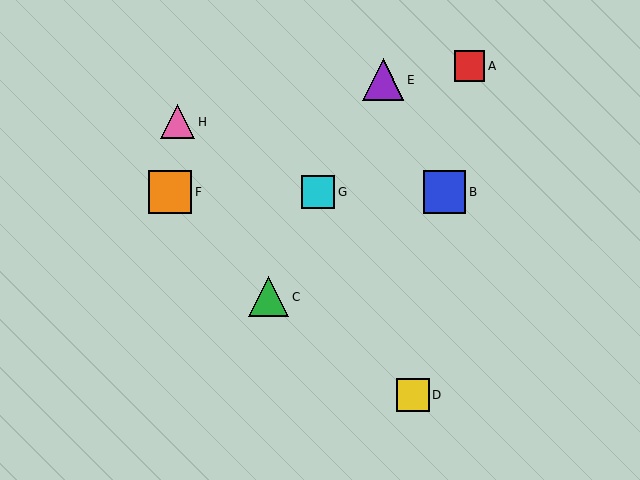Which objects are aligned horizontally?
Objects B, F, G are aligned horizontally.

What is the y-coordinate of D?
Object D is at y≈395.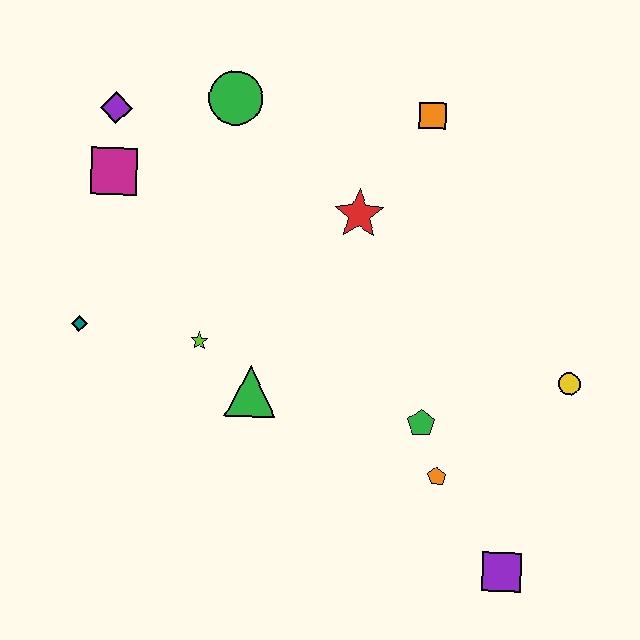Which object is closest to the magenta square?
The purple diamond is closest to the magenta square.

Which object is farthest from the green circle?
The purple square is farthest from the green circle.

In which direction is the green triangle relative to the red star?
The green triangle is below the red star.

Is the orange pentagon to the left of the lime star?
No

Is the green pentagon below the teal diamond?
Yes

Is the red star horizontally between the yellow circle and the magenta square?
Yes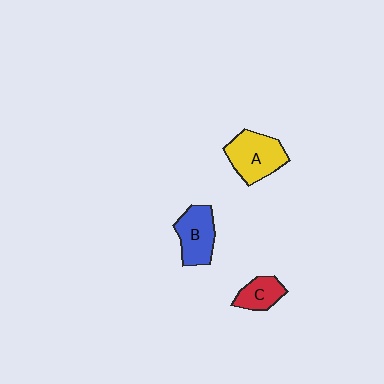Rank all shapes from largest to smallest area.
From largest to smallest: A (yellow), B (blue), C (red).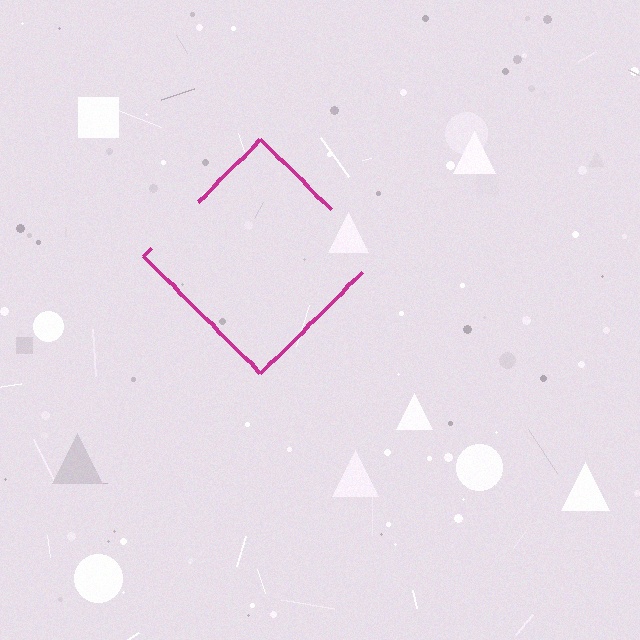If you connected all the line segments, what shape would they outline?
They would outline a diamond.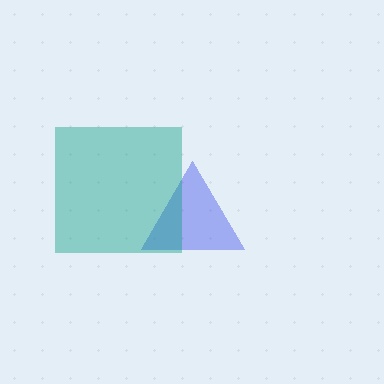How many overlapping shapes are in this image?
There are 2 overlapping shapes in the image.